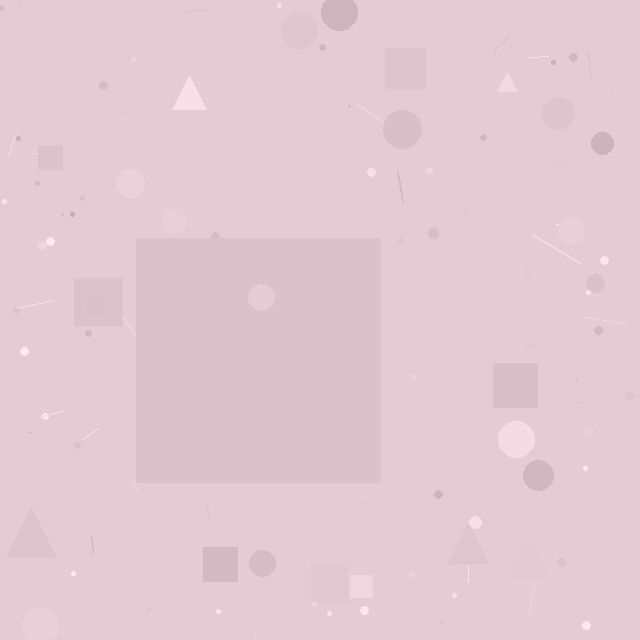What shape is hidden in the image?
A square is hidden in the image.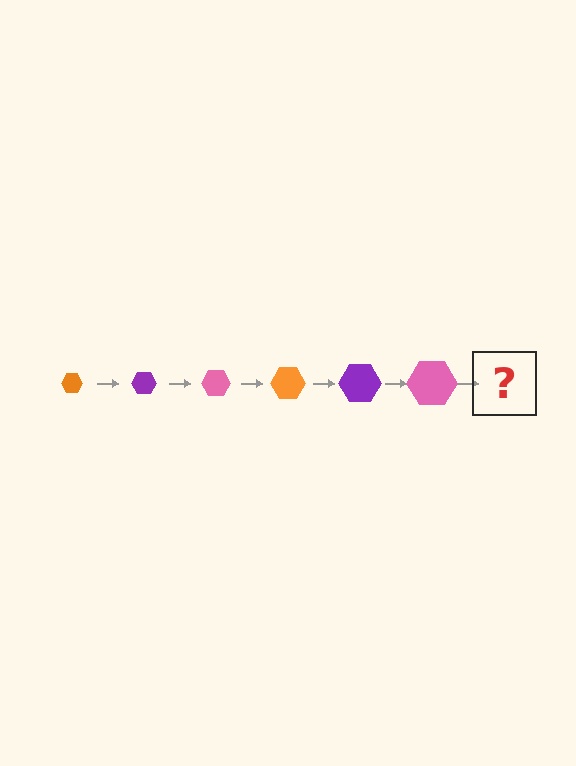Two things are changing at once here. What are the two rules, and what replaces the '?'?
The two rules are that the hexagon grows larger each step and the color cycles through orange, purple, and pink. The '?' should be an orange hexagon, larger than the previous one.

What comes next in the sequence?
The next element should be an orange hexagon, larger than the previous one.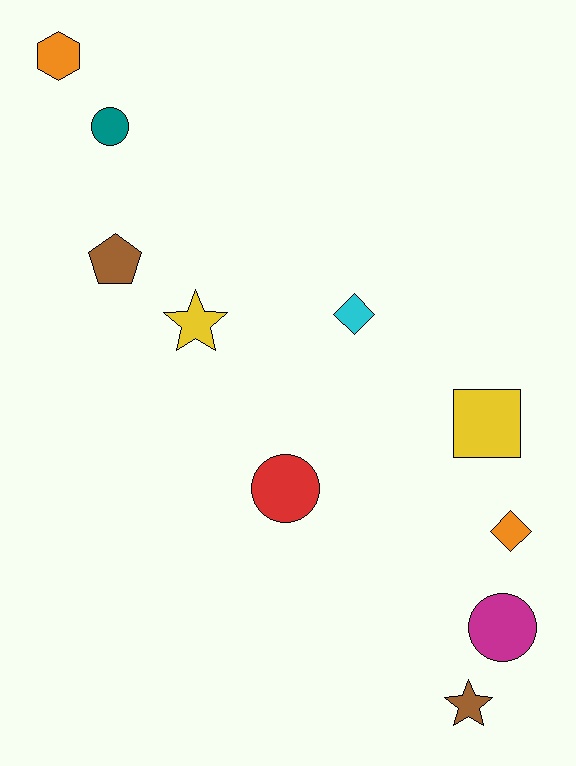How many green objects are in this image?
There are no green objects.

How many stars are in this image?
There are 2 stars.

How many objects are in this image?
There are 10 objects.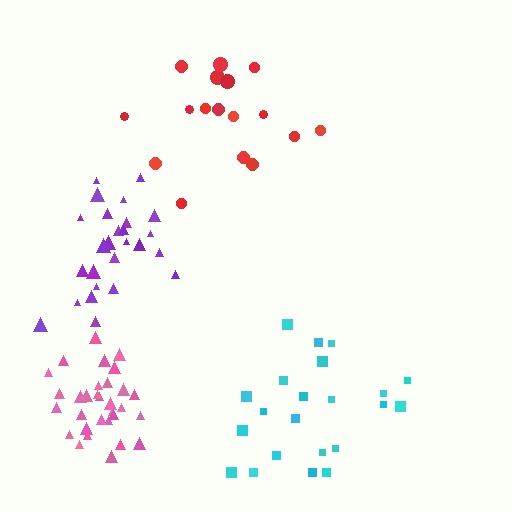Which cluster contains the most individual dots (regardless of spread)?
Pink (31).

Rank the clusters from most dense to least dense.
pink, purple, cyan, red.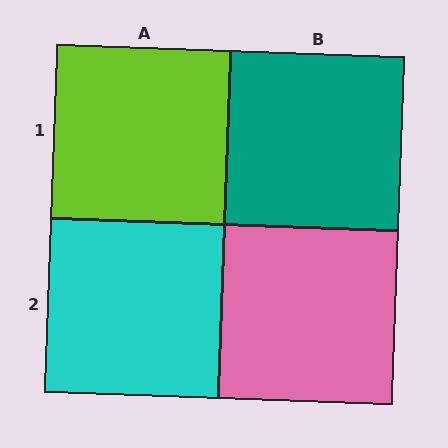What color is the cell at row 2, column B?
Pink.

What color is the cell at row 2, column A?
Cyan.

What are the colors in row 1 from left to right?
Lime, teal.